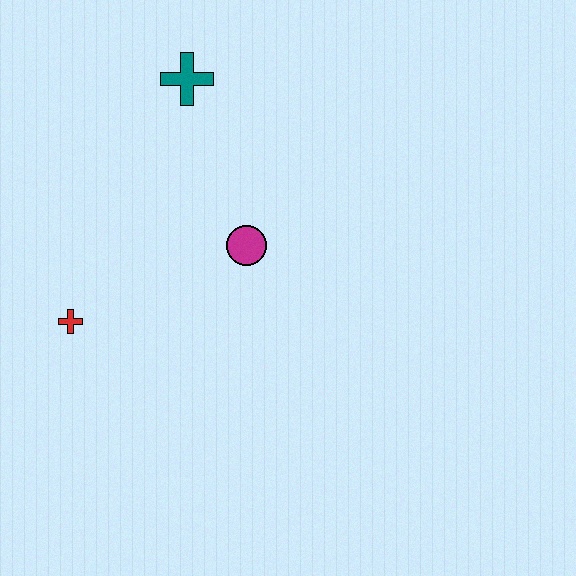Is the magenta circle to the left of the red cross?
No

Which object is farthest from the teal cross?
The red cross is farthest from the teal cross.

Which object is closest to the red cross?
The magenta circle is closest to the red cross.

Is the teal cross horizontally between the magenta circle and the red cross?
Yes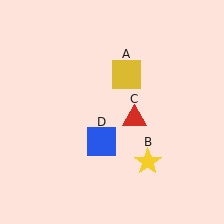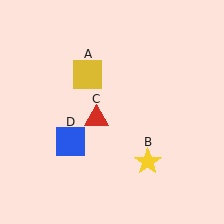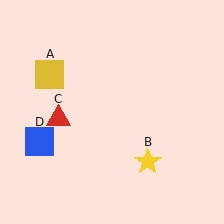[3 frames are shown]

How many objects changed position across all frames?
3 objects changed position: yellow square (object A), red triangle (object C), blue square (object D).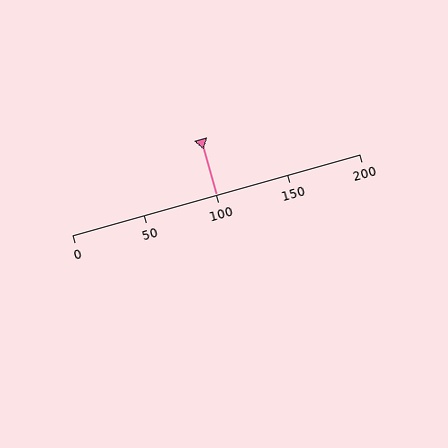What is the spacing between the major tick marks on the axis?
The major ticks are spaced 50 apart.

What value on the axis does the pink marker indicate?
The marker indicates approximately 100.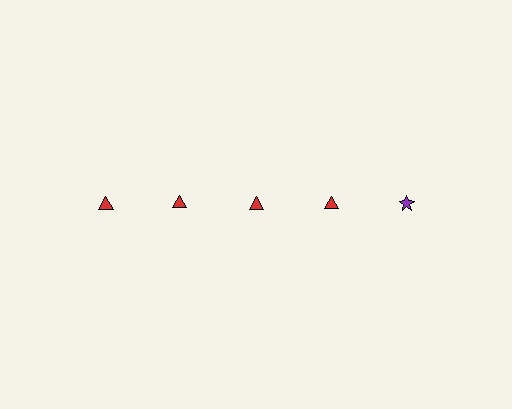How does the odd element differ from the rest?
It differs in both color (purple instead of red) and shape (star instead of triangle).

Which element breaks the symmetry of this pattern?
The purple star in the top row, rightmost column breaks the symmetry. All other shapes are red triangles.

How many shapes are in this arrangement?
There are 5 shapes arranged in a grid pattern.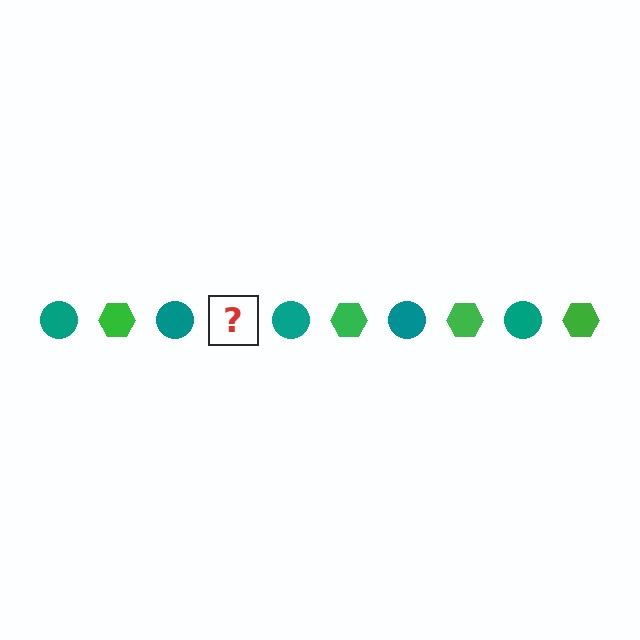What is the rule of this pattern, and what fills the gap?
The rule is that the pattern alternates between teal circle and green hexagon. The gap should be filled with a green hexagon.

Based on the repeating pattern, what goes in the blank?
The blank should be a green hexagon.